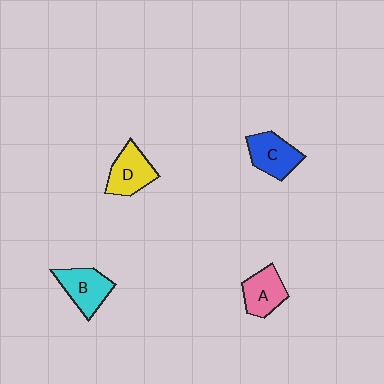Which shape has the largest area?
Shape B (cyan).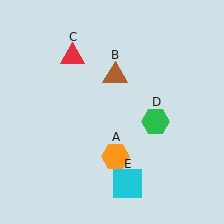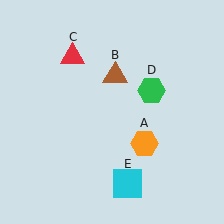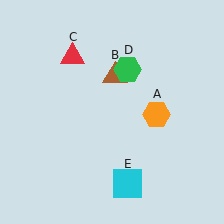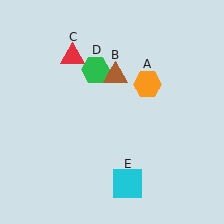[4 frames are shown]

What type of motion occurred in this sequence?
The orange hexagon (object A), green hexagon (object D) rotated counterclockwise around the center of the scene.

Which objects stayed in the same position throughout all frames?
Brown triangle (object B) and red triangle (object C) and cyan square (object E) remained stationary.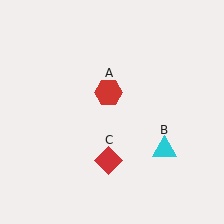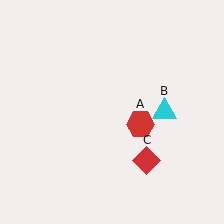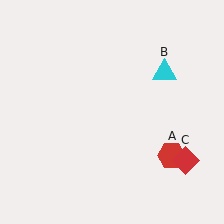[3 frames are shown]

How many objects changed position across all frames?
3 objects changed position: red hexagon (object A), cyan triangle (object B), red diamond (object C).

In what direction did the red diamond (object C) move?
The red diamond (object C) moved right.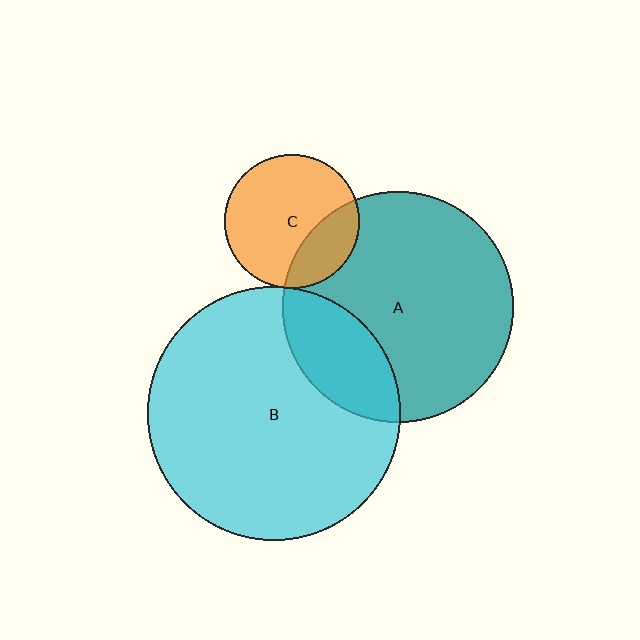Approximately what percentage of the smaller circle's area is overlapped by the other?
Approximately 5%.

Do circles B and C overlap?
Yes.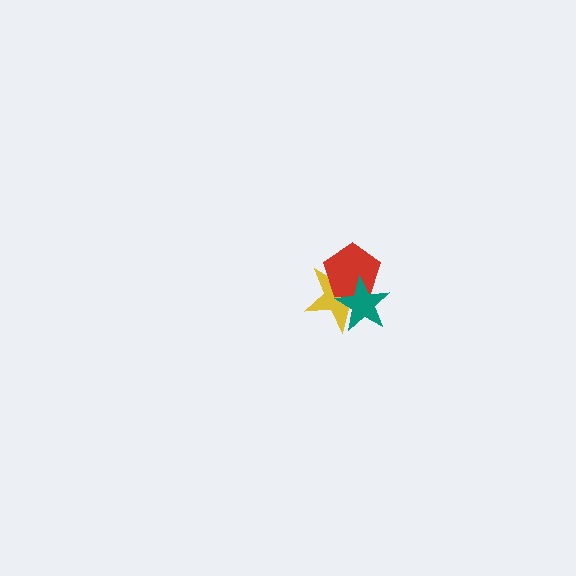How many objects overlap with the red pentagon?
2 objects overlap with the red pentagon.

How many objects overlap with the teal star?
2 objects overlap with the teal star.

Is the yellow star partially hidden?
Yes, it is partially covered by another shape.